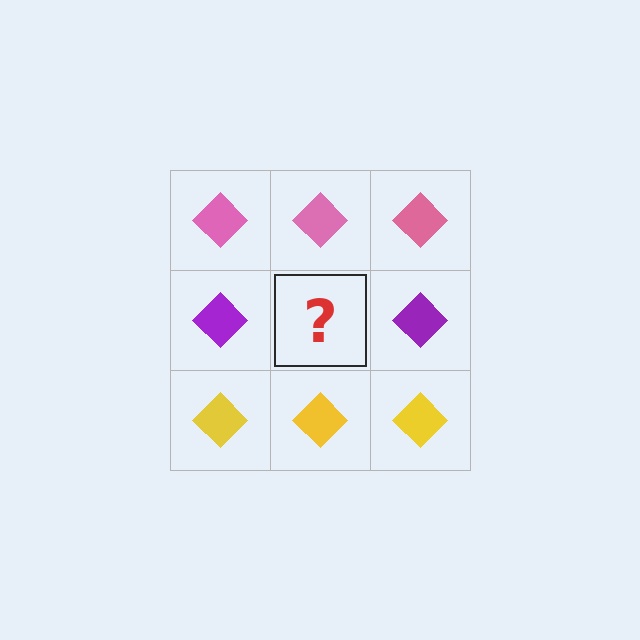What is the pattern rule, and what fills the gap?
The rule is that each row has a consistent color. The gap should be filled with a purple diamond.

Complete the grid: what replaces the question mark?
The question mark should be replaced with a purple diamond.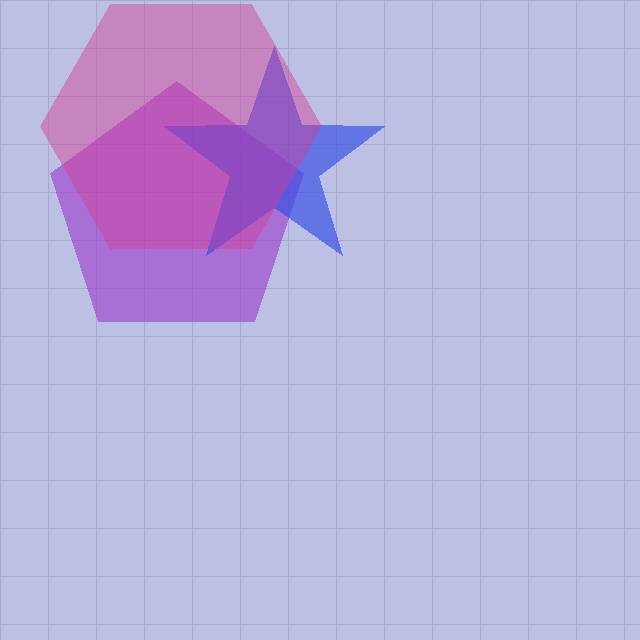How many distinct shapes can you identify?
There are 3 distinct shapes: a purple pentagon, a blue star, a magenta hexagon.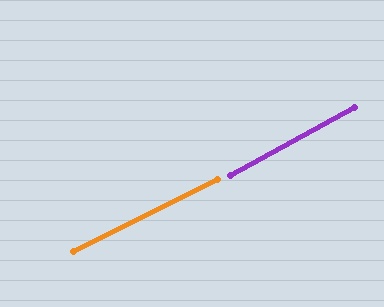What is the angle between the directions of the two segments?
Approximately 2 degrees.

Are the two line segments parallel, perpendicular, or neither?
Parallel — their directions differ by only 1.9°.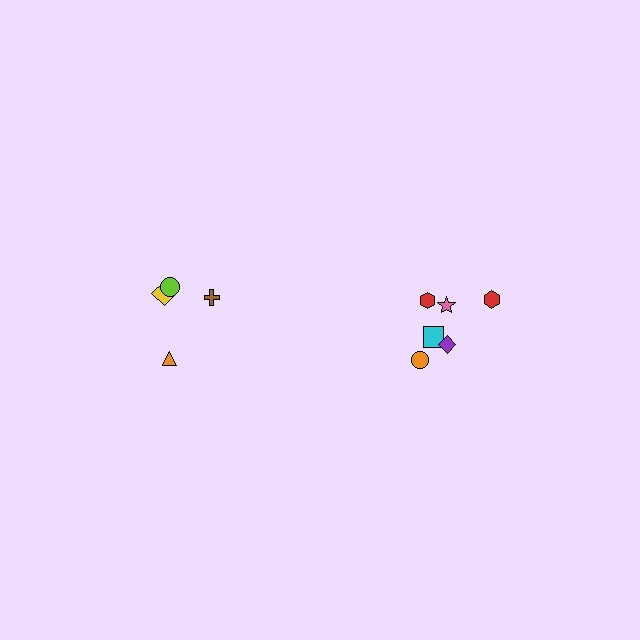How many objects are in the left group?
There are 4 objects.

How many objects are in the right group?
There are 6 objects.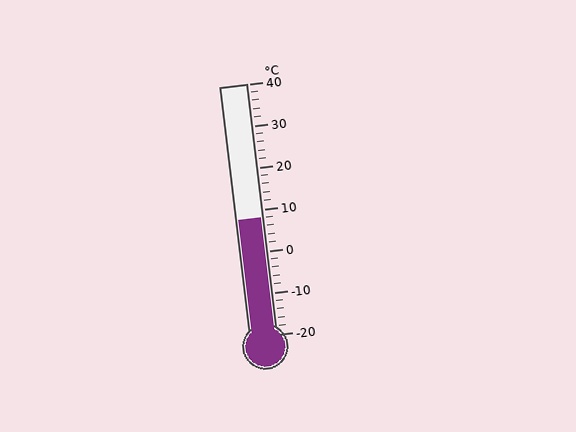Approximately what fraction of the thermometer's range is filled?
The thermometer is filled to approximately 45% of its range.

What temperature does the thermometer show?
The thermometer shows approximately 8°C.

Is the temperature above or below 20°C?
The temperature is below 20°C.